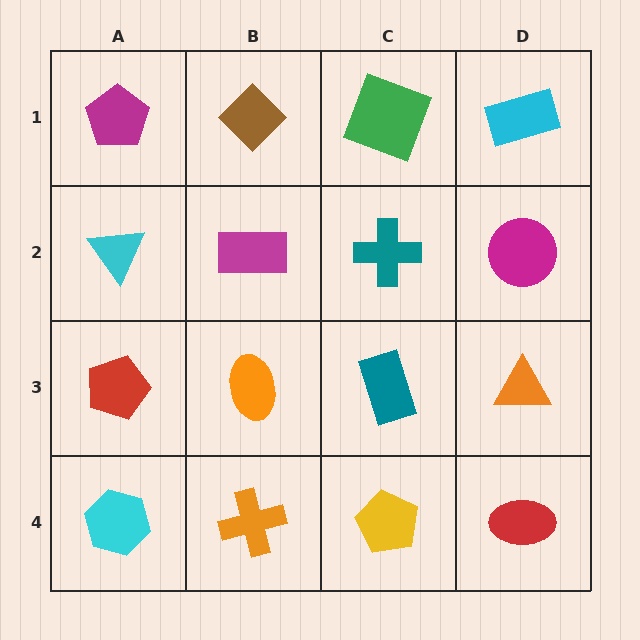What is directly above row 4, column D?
An orange triangle.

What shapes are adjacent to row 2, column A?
A magenta pentagon (row 1, column A), a red pentagon (row 3, column A), a magenta rectangle (row 2, column B).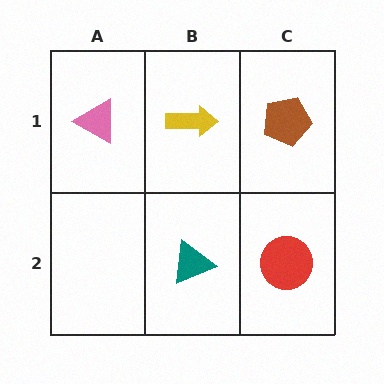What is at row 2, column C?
A red circle.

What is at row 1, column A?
A pink triangle.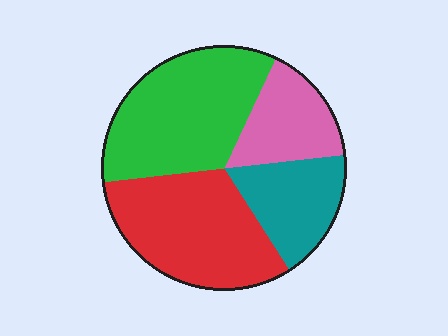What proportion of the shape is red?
Red covers roughly 30% of the shape.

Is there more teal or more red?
Red.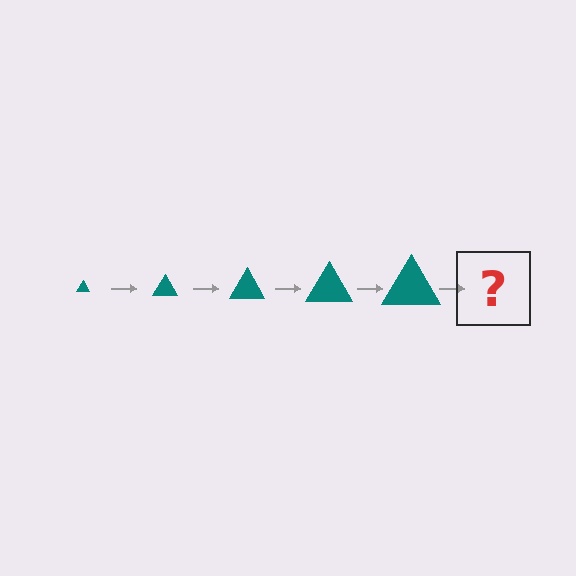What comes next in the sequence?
The next element should be a teal triangle, larger than the previous one.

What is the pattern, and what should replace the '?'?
The pattern is that the triangle gets progressively larger each step. The '?' should be a teal triangle, larger than the previous one.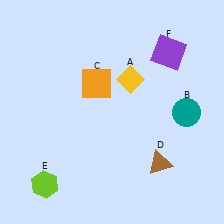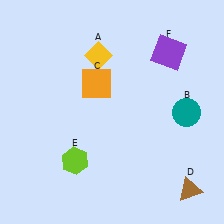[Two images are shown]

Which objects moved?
The objects that moved are: the yellow diamond (A), the brown triangle (D), the lime hexagon (E).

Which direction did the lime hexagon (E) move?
The lime hexagon (E) moved right.